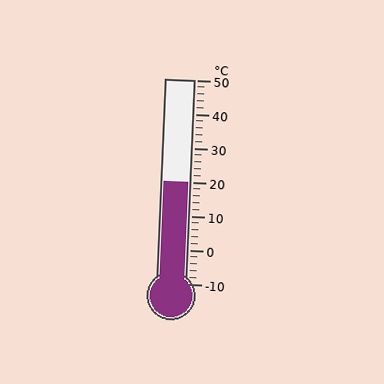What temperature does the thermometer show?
The thermometer shows approximately 20°C.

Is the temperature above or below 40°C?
The temperature is below 40°C.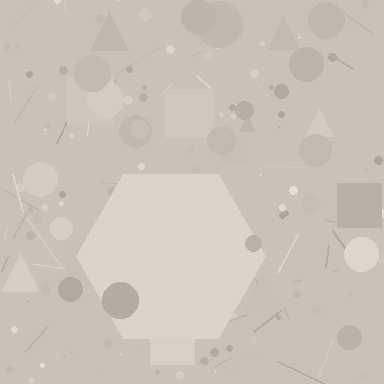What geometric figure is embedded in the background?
A hexagon is embedded in the background.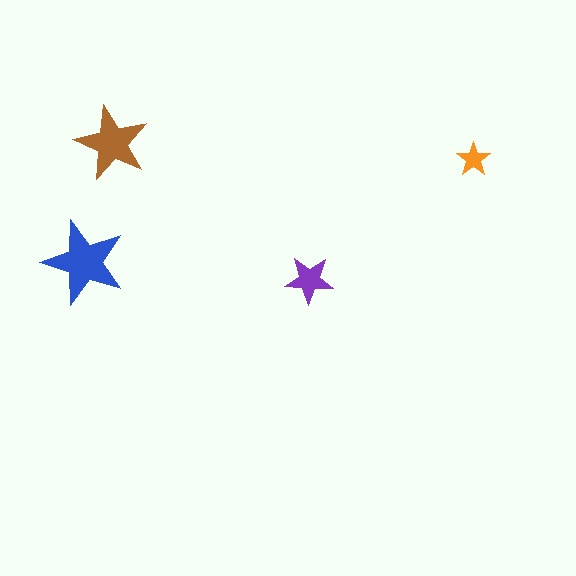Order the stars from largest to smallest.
the blue one, the brown one, the purple one, the orange one.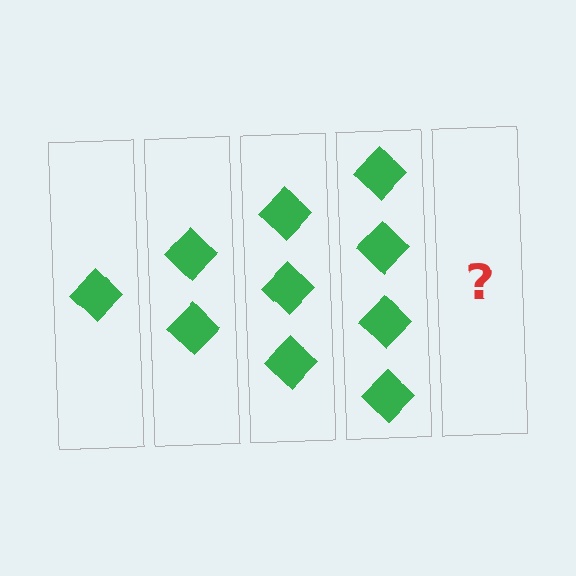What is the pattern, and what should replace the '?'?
The pattern is that each step adds one more diamond. The '?' should be 5 diamonds.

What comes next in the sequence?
The next element should be 5 diamonds.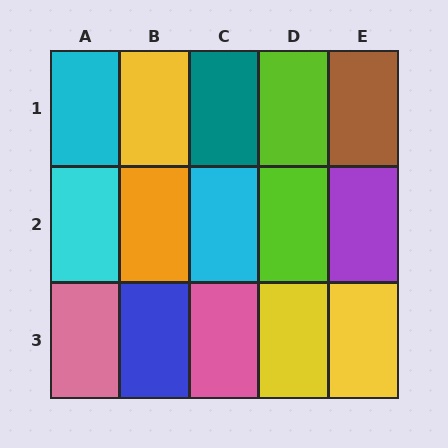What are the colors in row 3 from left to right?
Pink, blue, pink, yellow, yellow.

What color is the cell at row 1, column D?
Lime.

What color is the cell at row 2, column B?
Orange.